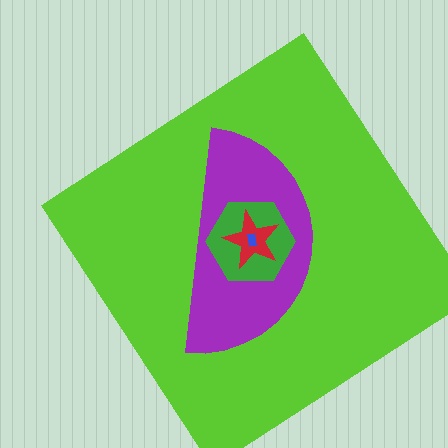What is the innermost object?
The blue rectangle.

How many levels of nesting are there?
5.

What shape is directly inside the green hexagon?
The red star.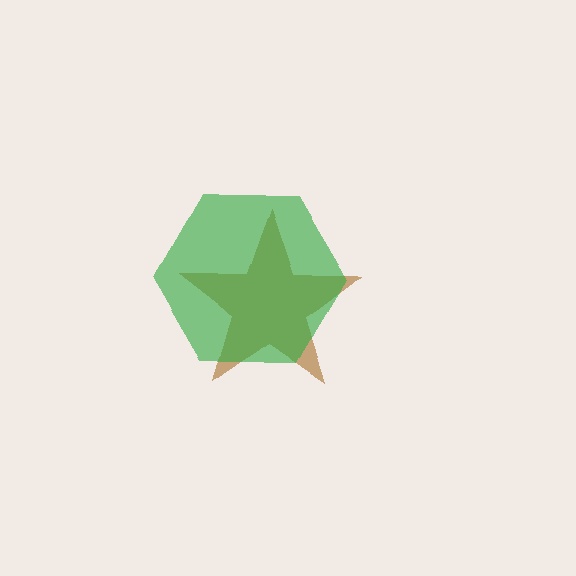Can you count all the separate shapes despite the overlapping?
Yes, there are 2 separate shapes.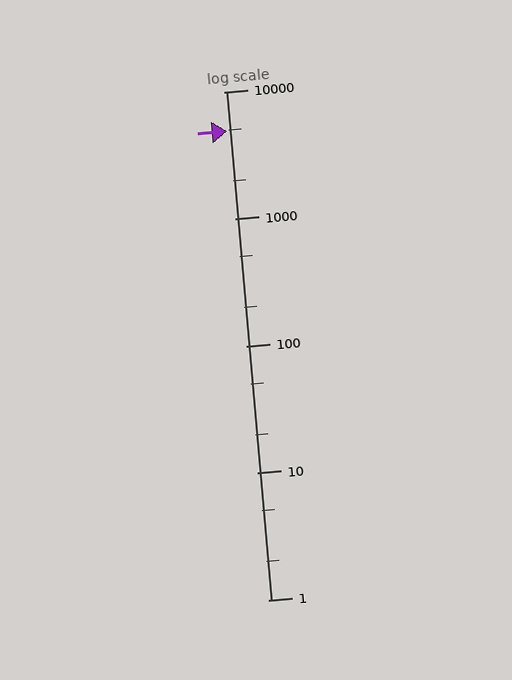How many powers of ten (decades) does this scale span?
The scale spans 4 decades, from 1 to 10000.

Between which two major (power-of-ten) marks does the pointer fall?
The pointer is between 1000 and 10000.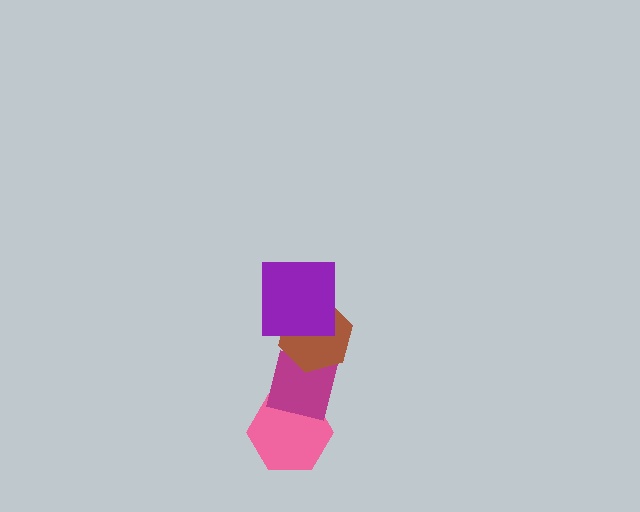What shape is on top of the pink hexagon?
The magenta square is on top of the pink hexagon.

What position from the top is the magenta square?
The magenta square is 3rd from the top.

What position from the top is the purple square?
The purple square is 1st from the top.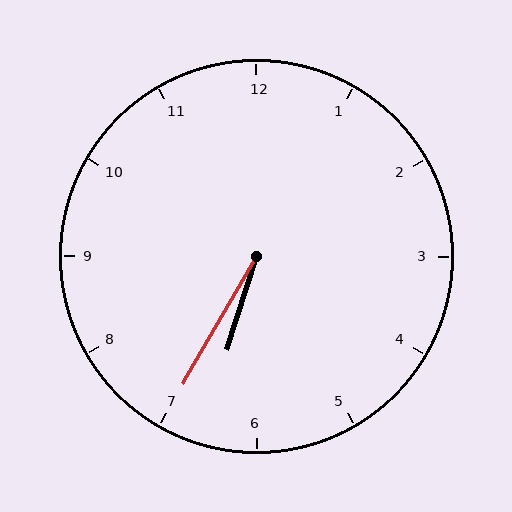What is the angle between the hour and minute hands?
Approximately 12 degrees.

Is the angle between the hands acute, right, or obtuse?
It is acute.